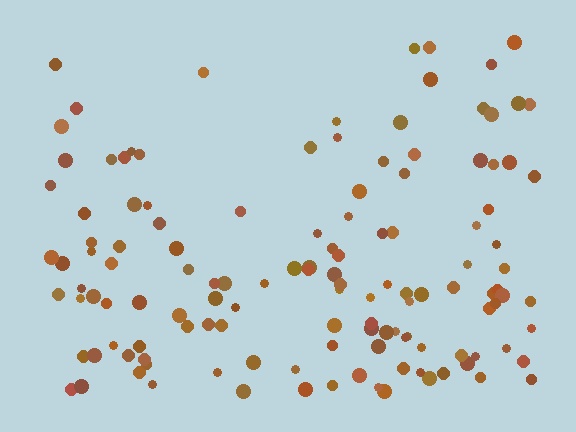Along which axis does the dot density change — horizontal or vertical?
Vertical.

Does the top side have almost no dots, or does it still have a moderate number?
Still a moderate number, just noticeably fewer than the bottom.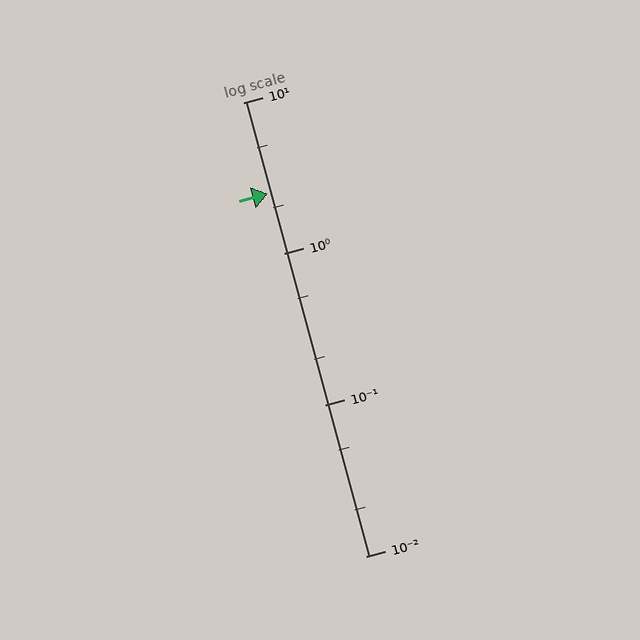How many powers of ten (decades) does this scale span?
The scale spans 3 decades, from 0.01 to 10.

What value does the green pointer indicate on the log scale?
The pointer indicates approximately 2.5.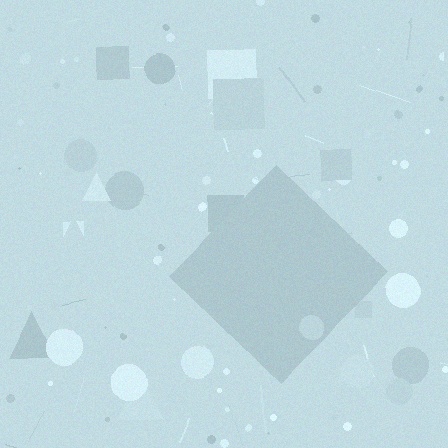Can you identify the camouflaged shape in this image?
The camouflaged shape is a diamond.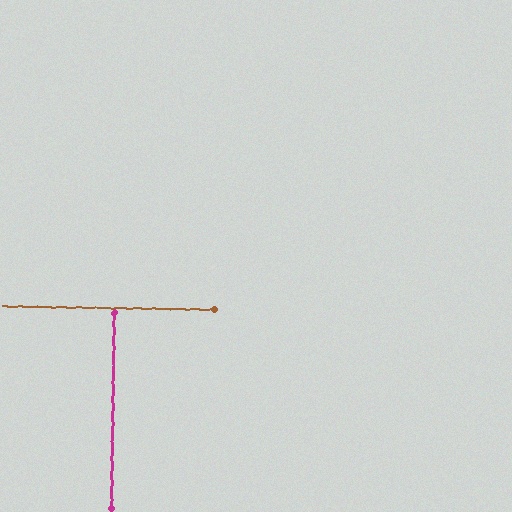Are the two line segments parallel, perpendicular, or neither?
Perpendicular — they meet at approximately 90°.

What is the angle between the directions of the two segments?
Approximately 90 degrees.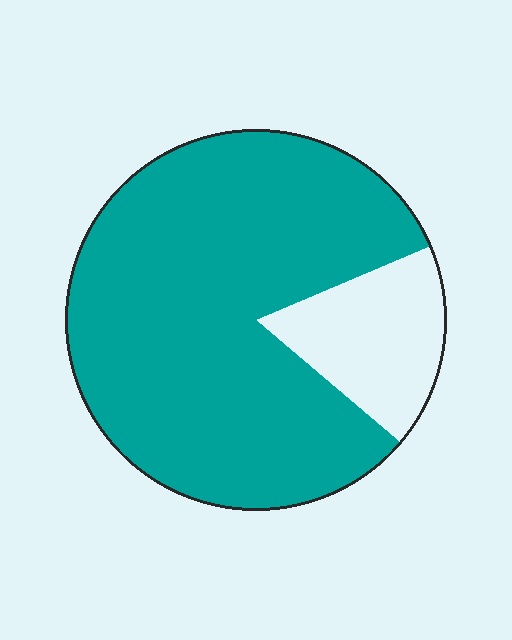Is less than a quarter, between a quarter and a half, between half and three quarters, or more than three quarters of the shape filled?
More than three quarters.